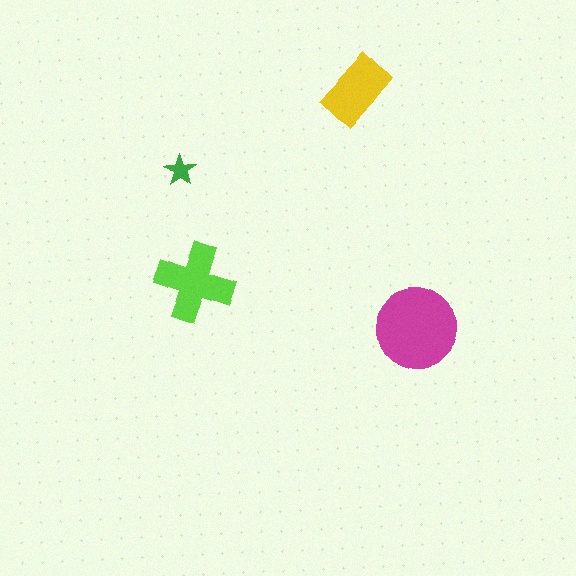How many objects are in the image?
There are 4 objects in the image.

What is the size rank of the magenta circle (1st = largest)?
1st.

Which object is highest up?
The yellow rectangle is topmost.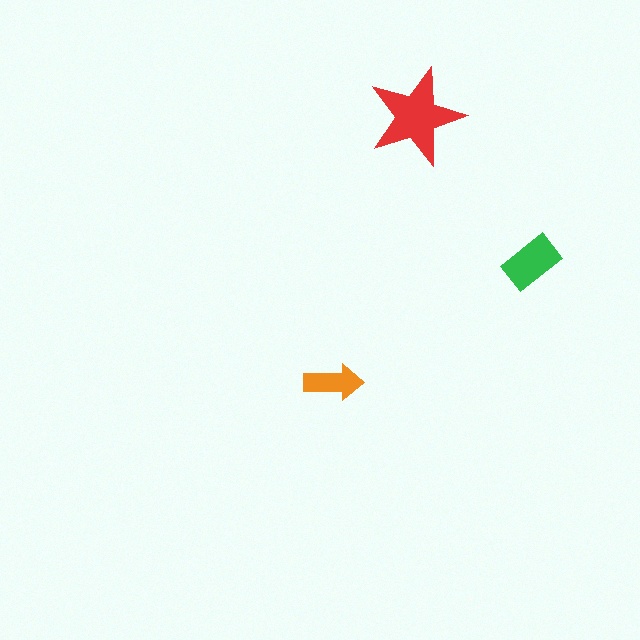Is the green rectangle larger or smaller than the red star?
Smaller.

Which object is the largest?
The red star.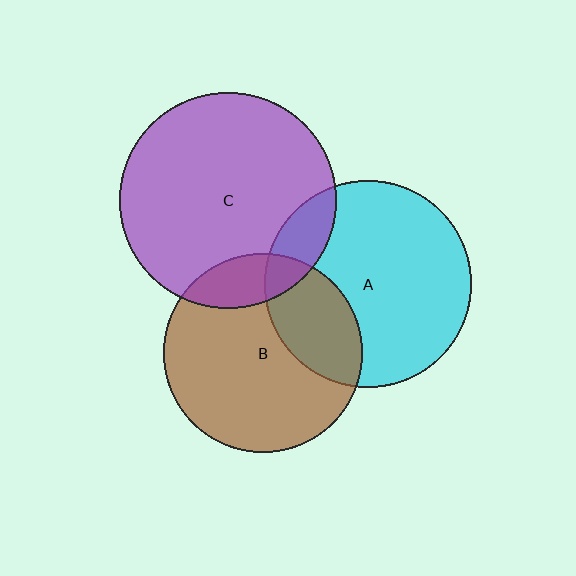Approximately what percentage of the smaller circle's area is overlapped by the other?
Approximately 15%.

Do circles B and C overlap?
Yes.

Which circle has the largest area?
Circle C (purple).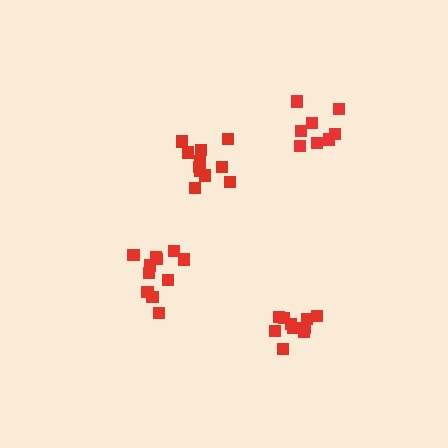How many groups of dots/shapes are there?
There are 4 groups.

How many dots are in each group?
Group 1: 8 dots, Group 2: 10 dots, Group 3: 11 dots, Group 4: 12 dots (41 total).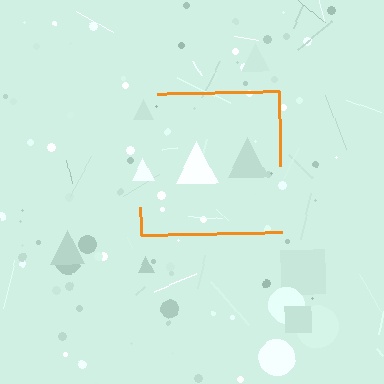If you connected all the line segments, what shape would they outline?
They would outline a square.